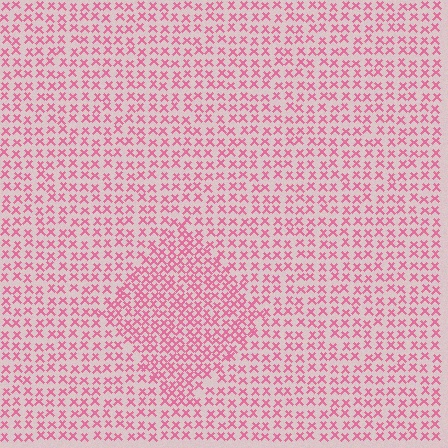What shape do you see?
I see a diamond.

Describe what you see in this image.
The image contains small pink elements arranged at two different densities. A diamond-shaped region is visible where the elements are more densely packed than the surrounding area.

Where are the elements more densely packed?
The elements are more densely packed inside the diamond boundary.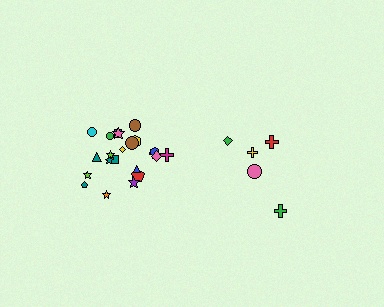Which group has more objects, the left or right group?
The left group.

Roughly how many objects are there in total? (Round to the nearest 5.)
Roughly 25 objects in total.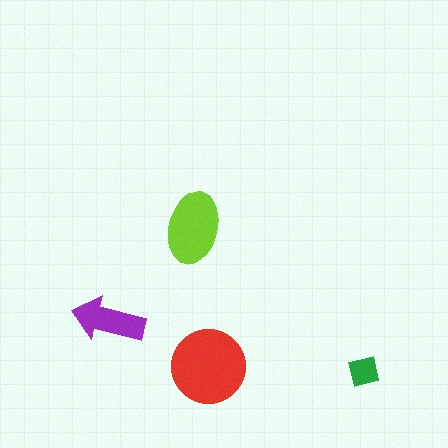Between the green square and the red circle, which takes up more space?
The red circle.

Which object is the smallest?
The green square.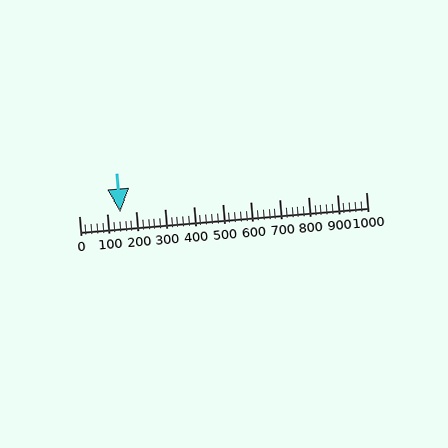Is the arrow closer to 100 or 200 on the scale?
The arrow is closer to 100.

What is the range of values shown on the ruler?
The ruler shows values from 0 to 1000.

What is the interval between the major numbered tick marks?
The major tick marks are spaced 100 units apart.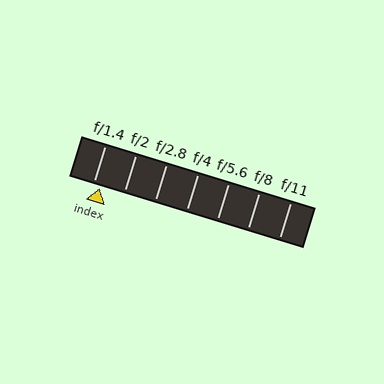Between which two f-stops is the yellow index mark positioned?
The index mark is between f/1.4 and f/2.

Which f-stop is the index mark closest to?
The index mark is closest to f/1.4.